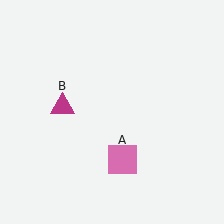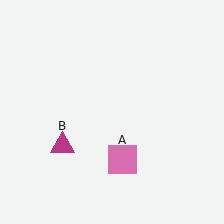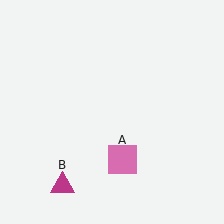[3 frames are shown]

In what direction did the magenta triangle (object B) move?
The magenta triangle (object B) moved down.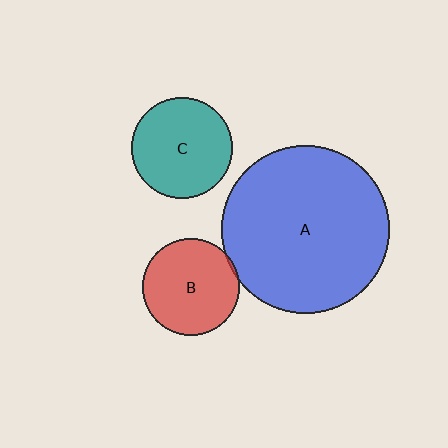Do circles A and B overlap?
Yes.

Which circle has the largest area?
Circle A (blue).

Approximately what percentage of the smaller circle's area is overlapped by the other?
Approximately 5%.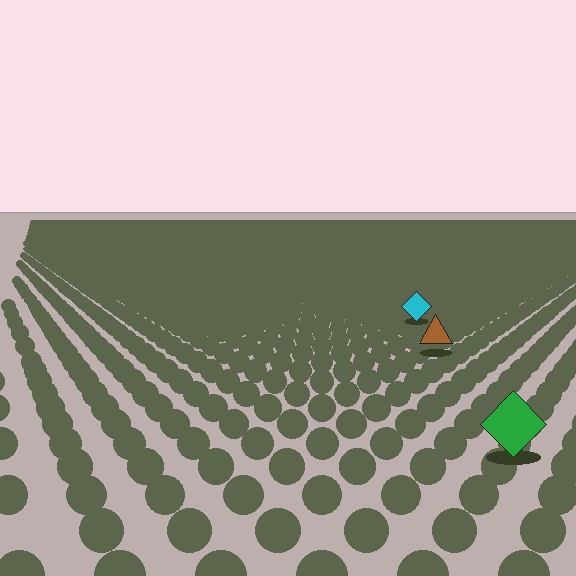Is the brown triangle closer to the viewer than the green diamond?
No. The green diamond is closer — you can tell from the texture gradient: the ground texture is coarser near it.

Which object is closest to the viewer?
The green diamond is closest. The texture marks near it are larger and more spread out.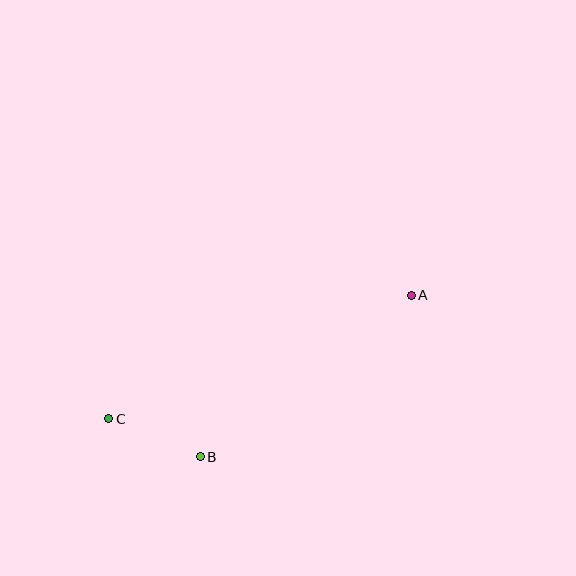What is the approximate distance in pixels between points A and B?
The distance between A and B is approximately 266 pixels.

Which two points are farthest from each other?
Points A and C are farthest from each other.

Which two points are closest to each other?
Points B and C are closest to each other.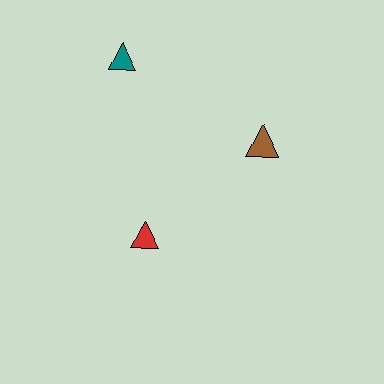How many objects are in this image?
There are 3 objects.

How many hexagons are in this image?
There are no hexagons.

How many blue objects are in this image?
There are no blue objects.